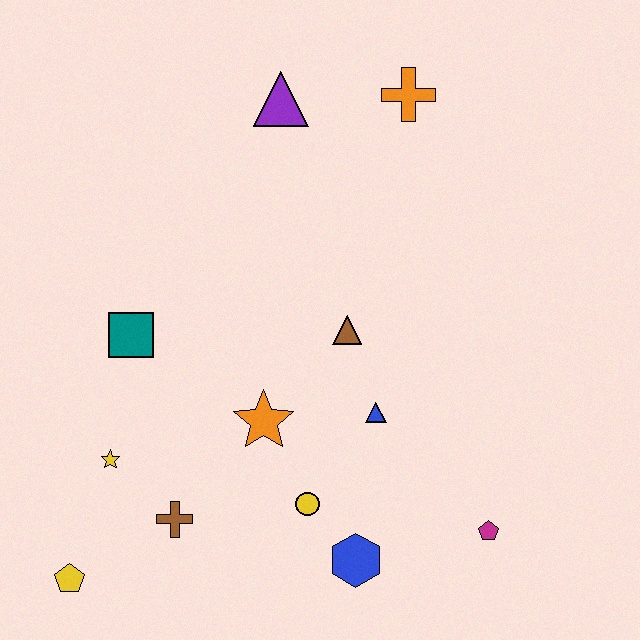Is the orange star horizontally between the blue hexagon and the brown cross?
Yes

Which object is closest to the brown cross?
The yellow star is closest to the brown cross.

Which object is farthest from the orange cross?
The yellow pentagon is farthest from the orange cross.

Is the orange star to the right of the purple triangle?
No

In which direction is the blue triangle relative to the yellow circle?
The blue triangle is above the yellow circle.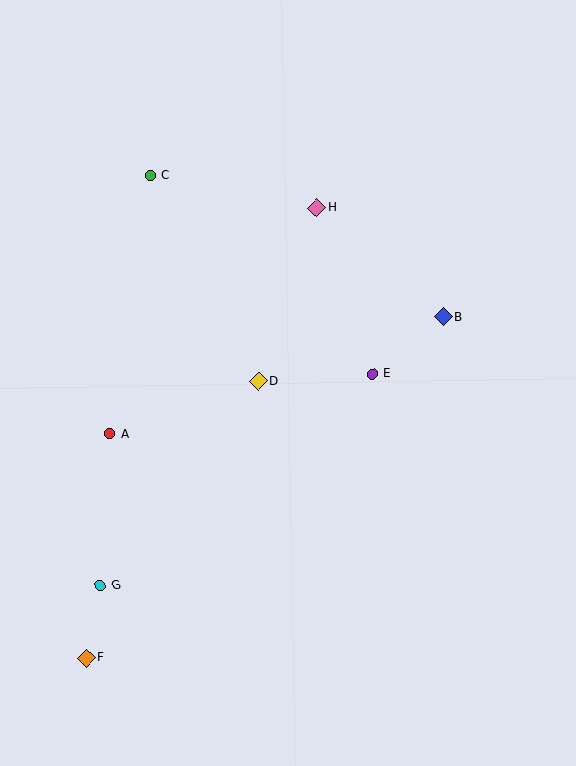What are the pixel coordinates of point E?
Point E is at (372, 374).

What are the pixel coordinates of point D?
Point D is at (258, 381).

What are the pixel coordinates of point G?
Point G is at (100, 586).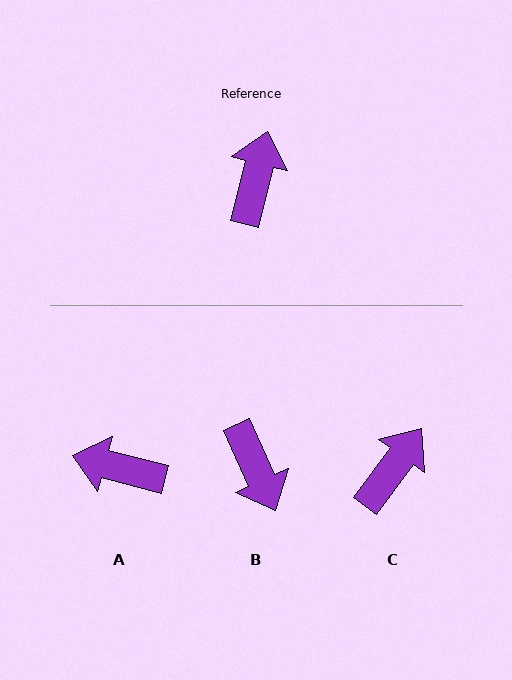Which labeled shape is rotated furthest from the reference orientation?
B, about 141 degrees away.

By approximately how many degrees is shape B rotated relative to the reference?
Approximately 141 degrees clockwise.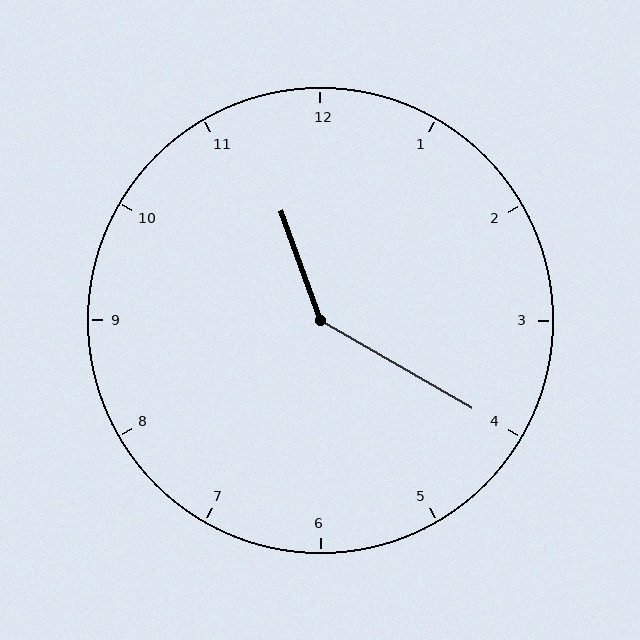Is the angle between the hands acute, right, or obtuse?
It is obtuse.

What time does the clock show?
11:20.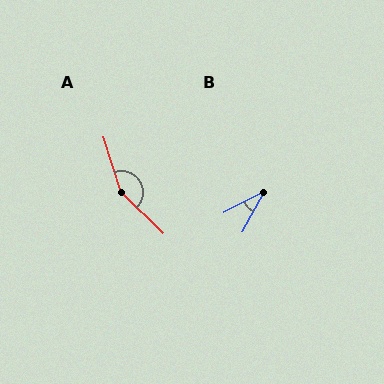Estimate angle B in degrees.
Approximately 33 degrees.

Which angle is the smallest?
B, at approximately 33 degrees.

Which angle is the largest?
A, at approximately 152 degrees.